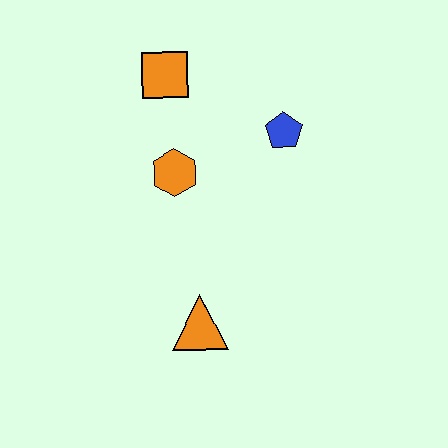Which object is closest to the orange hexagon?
The orange square is closest to the orange hexagon.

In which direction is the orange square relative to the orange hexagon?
The orange square is above the orange hexagon.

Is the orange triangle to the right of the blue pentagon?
No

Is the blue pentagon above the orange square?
No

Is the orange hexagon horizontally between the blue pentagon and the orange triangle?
No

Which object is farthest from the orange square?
The orange triangle is farthest from the orange square.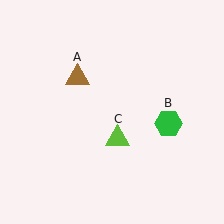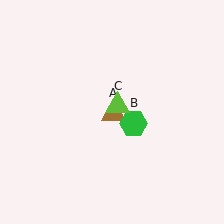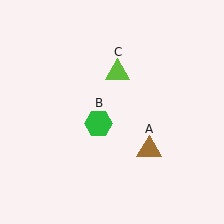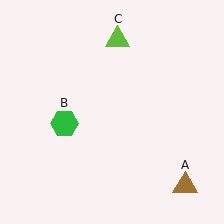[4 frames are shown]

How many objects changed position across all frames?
3 objects changed position: brown triangle (object A), green hexagon (object B), lime triangle (object C).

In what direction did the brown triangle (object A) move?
The brown triangle (object A) moved down and to the right.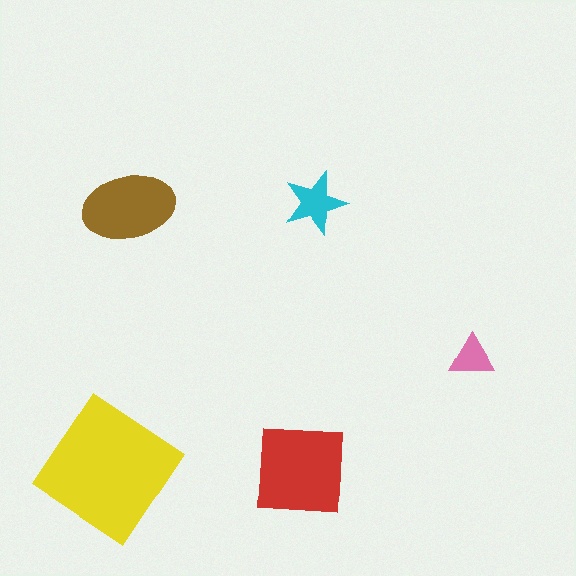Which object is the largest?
The yellow diamond.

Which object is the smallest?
The pink triangle.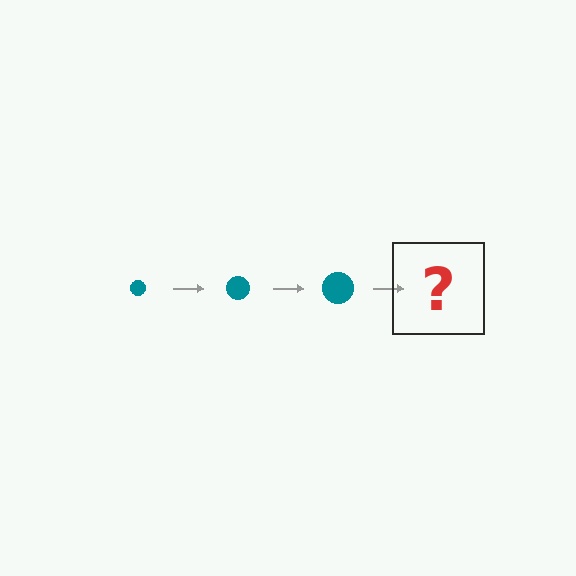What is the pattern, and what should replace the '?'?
The pattern is that the circle gets progressively larger each step. The '?' should be a teal circle, larger than the previous one.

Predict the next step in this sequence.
The next step is a teal circle, larger than the previous one.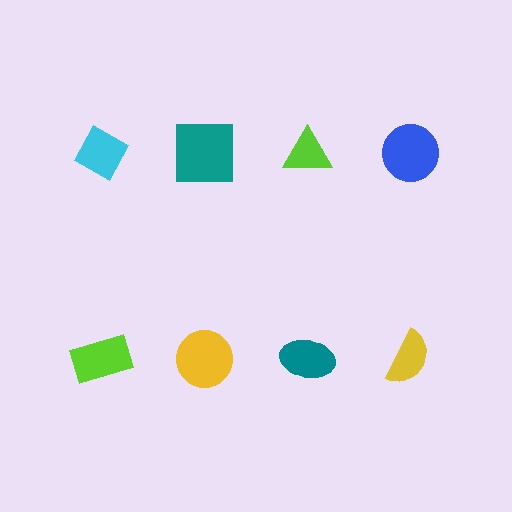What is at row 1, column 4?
A blue circle.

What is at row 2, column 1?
A lime rectangle.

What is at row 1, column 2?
A teal square.